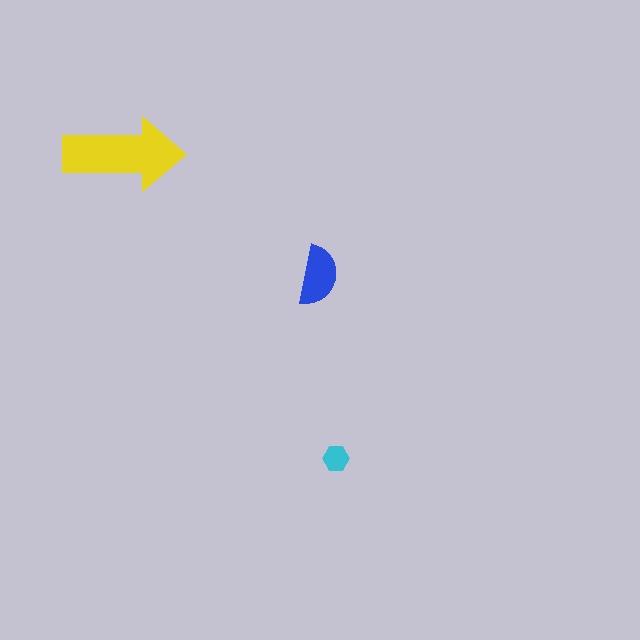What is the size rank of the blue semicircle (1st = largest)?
2nd.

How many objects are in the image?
There are 3 objects in the image.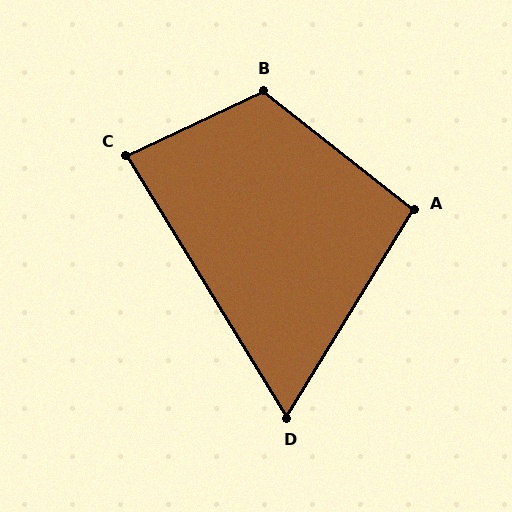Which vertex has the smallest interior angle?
D, at approximately 63 degrees.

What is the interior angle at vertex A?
Approximately 97 degrees (obtuse).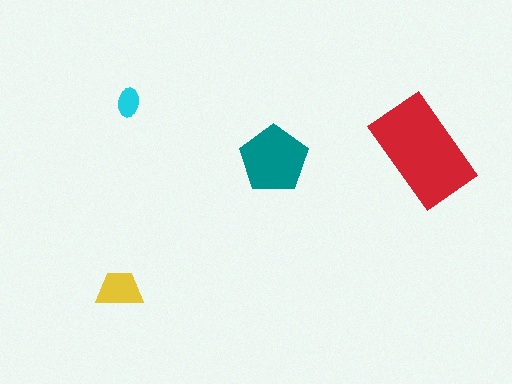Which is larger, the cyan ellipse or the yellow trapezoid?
The yellow trapezoid.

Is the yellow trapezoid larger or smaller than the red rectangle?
Smaller.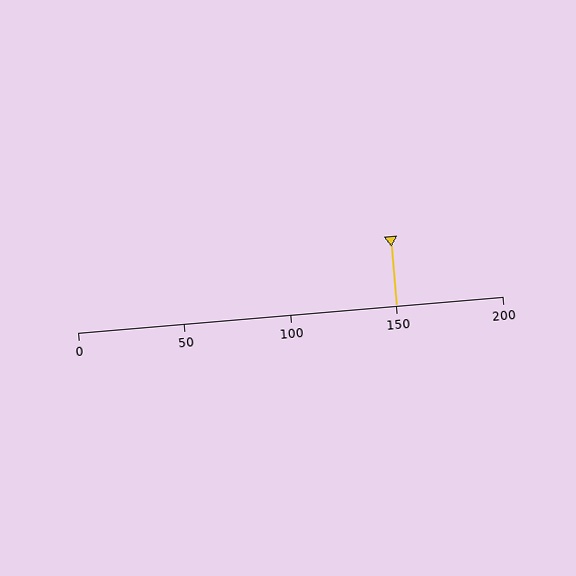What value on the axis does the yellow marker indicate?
The marker indicates approximately 150.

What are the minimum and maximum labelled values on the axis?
The axis runs from 0 to 200.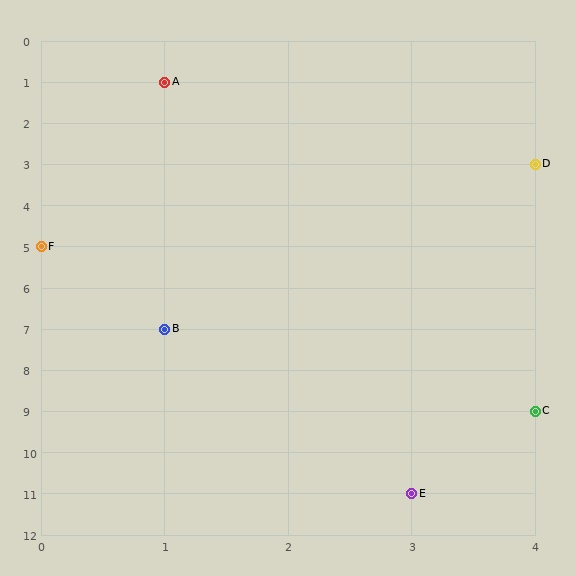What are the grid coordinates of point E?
Point E is at grid coordinates (3, 11).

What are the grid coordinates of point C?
Point C is at grid coordinates (4, 9).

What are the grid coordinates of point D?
Point D is at grid coordinates (4, 3).